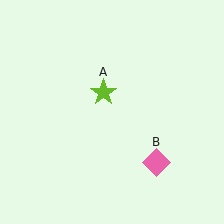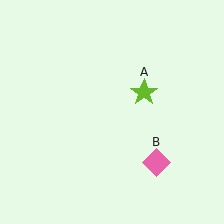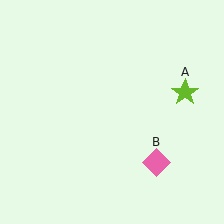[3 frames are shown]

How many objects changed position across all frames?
1 object changed position: lime star (object A).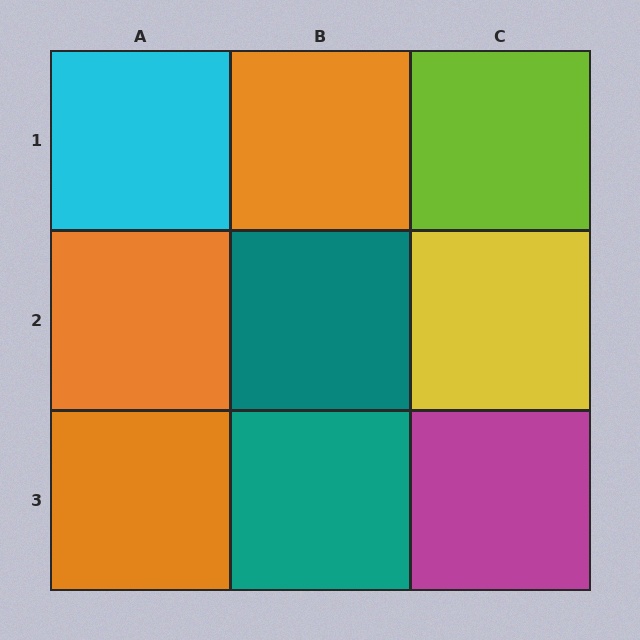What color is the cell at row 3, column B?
Teal.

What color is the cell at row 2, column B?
Teal.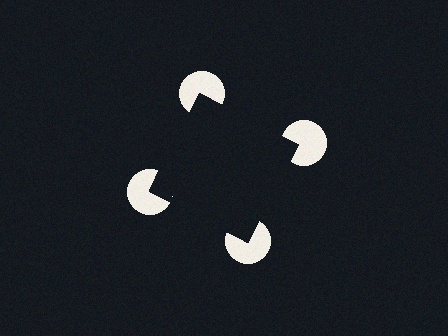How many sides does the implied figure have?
4 sides.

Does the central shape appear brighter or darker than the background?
It typically appears slightly darker than the background, even though no actual brightness change is drawn.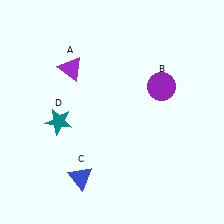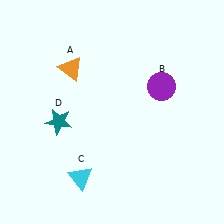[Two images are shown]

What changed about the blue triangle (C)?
In Image 1, C is blue. In Image 2, it changed to cyan.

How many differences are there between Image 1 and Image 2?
There are 2 differences between the two images.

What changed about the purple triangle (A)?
In Image 1, A is purple. In Image 2, it changed to orange.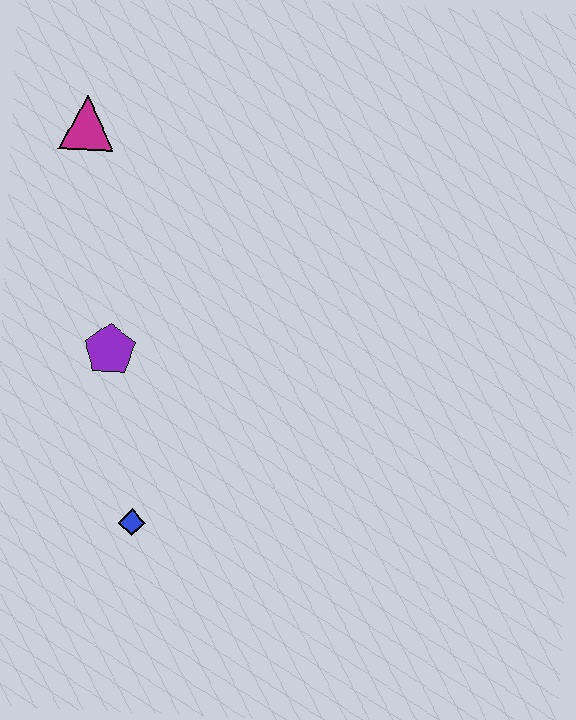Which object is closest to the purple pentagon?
The blue diamond is closest to the purple pentagon.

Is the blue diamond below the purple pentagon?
Yes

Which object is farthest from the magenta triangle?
The blue diamond is farthest from the magenta triangle.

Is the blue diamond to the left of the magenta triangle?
No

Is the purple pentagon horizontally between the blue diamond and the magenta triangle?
Yes